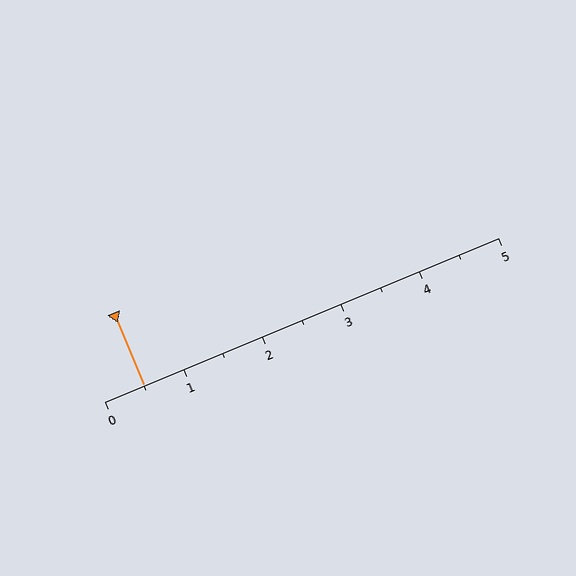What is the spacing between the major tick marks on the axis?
The major ticks are spaced 1 apart.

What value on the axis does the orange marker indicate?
The marker indicates approximately 0.5.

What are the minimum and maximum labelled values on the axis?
The axis runs from 0 to 5.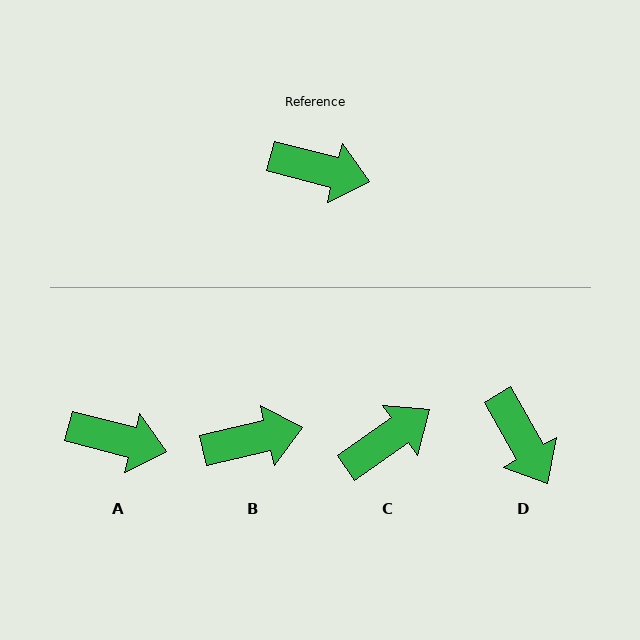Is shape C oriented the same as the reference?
No, it is off by about 50 degrees.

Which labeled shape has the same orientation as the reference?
A.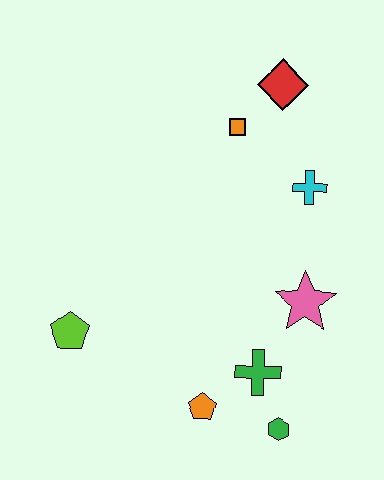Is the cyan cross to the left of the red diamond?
No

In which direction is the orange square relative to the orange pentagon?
The orange square is above the orange pentagon.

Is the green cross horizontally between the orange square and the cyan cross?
Yes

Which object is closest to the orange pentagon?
The green cross is closest to the orange pentagon.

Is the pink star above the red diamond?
No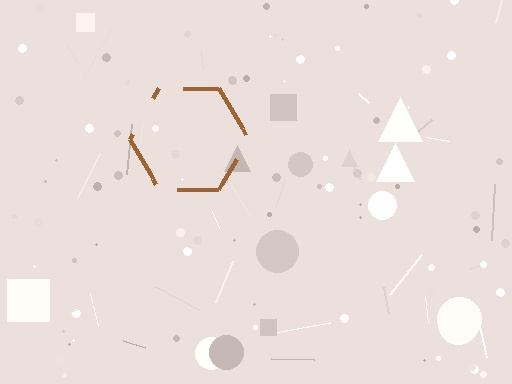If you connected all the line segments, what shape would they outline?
They would outline a hexagon.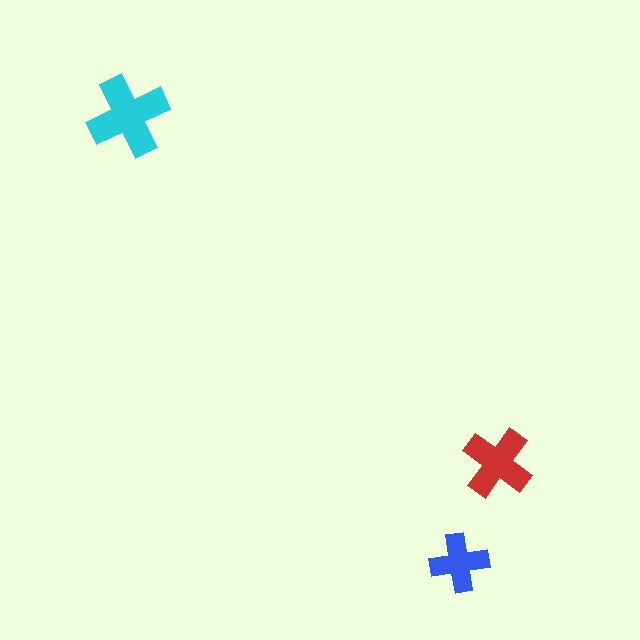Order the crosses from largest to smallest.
the cyan one, the red one, the blue one.